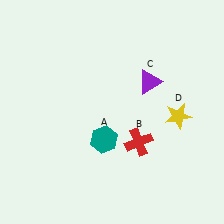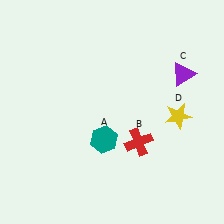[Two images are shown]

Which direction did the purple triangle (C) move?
The purple triangle (C) moved right.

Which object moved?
The purple triangle (C) moved right.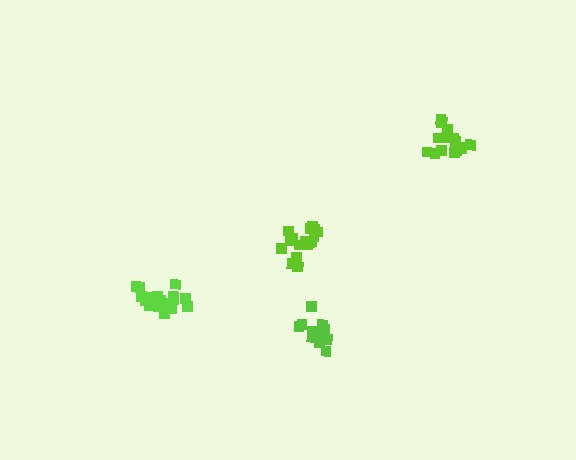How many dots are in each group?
Group 1: 14 dots, Group 2: 18 dots, Group 3: 19 dots, Group 4: 17 dots (68 total).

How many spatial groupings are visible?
There are 4 spatial groupings.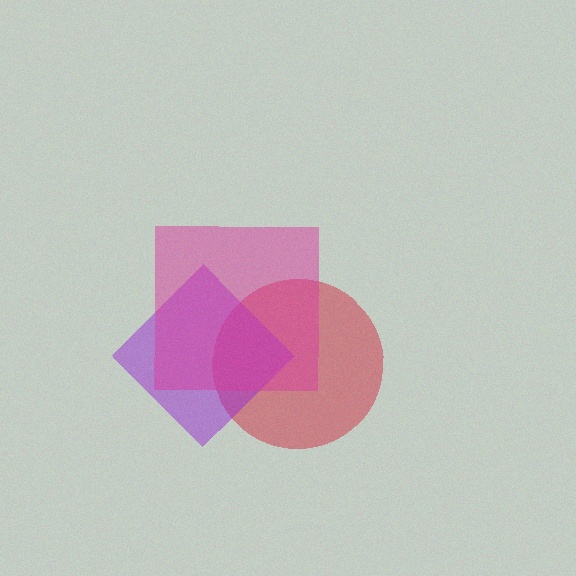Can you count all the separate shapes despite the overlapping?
Yes, there are 3 separate shapes.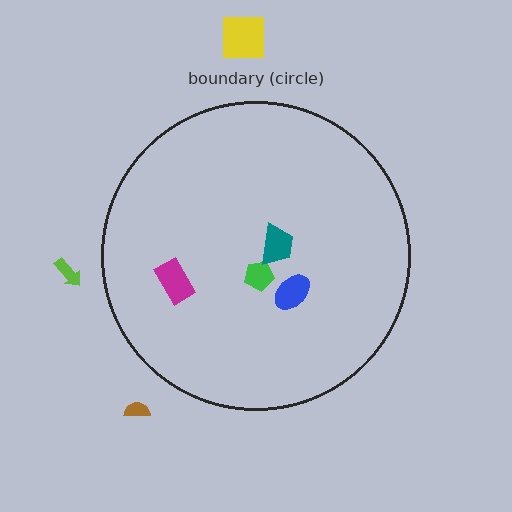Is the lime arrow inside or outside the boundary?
Outside.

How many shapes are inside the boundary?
4 inside, 3 outside.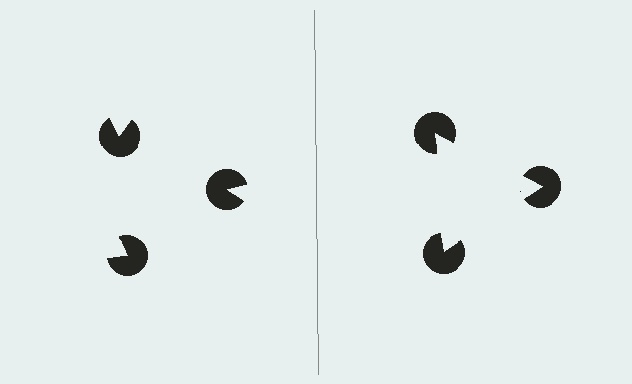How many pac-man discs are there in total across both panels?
6 — 3 on each side.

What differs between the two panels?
The pac-man discs are positioned identically on both sides; only the wedge orientations differ. On the right they align to a triangle; on the left they are misaligned.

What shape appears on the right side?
An illusory triangle.